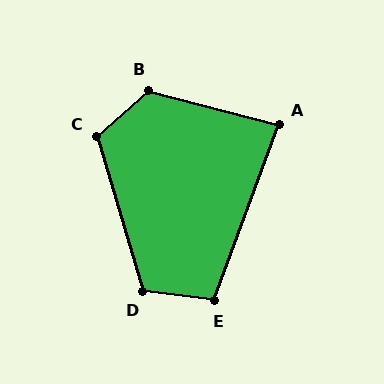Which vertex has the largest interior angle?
B, at approximately 124 degrees.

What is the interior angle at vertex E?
Approximately 103 degrees (obtuse).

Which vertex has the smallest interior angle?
A, at approximately 84 degrees.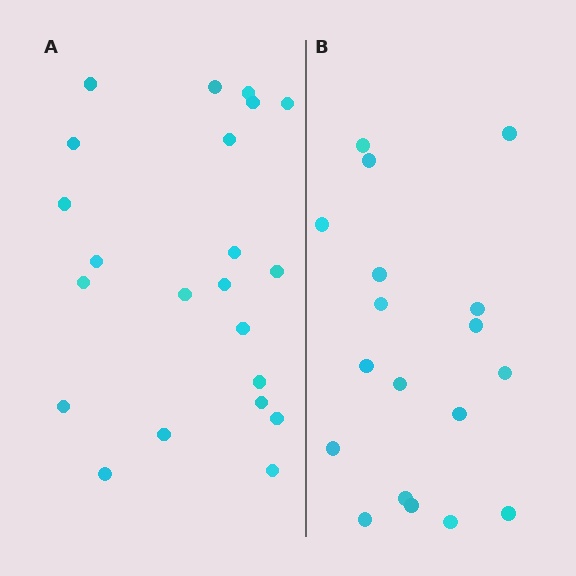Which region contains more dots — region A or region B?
Region A (the left region) has more dots.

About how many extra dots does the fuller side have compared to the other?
Region A has about 4 more dots than region B.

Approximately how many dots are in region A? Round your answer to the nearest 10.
About 20 dots. (The exact count is 22, which rounds to 20.)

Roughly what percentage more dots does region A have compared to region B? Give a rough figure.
About 20% more.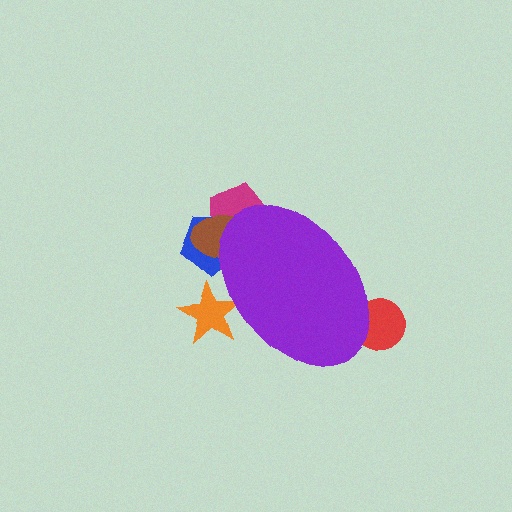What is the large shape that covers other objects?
A purple ellipse.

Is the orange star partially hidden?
Yes, the orange star is partially hidden behind the purple ellipse.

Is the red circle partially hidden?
Yes, the red circle is partially hidden behind the purple ellipse.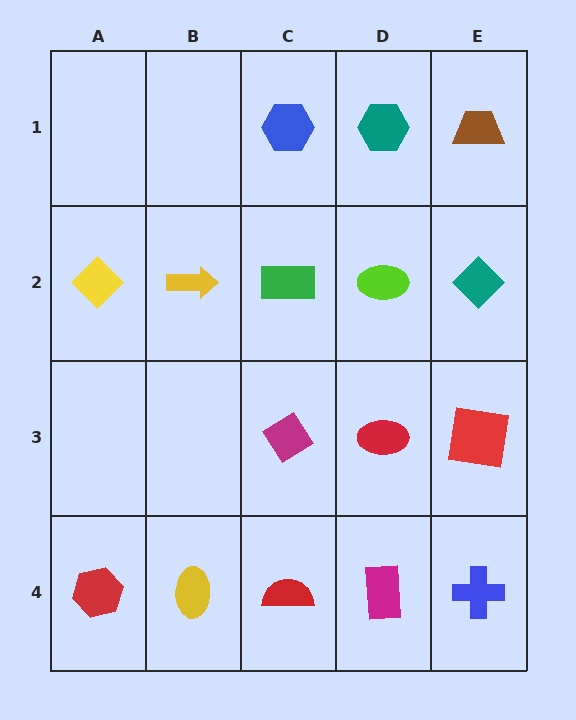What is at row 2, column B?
A yellow arrow.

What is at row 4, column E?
A blue cross.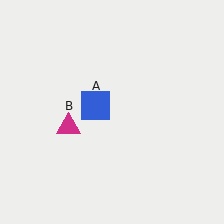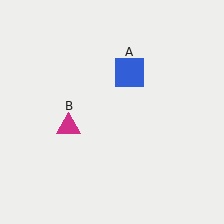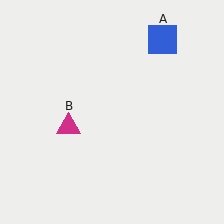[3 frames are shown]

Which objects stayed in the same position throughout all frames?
Magenta triangle (object B) remained stationary.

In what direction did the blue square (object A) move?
The blue square (object A) moved up and to the right.